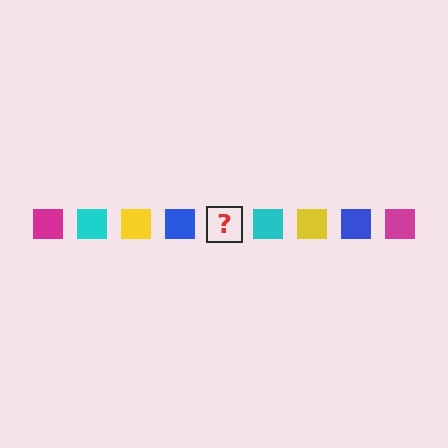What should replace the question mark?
The question mark should be replaced with a magenta square.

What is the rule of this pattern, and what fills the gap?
The rule is that the pattern cycles through magenta, cyan, yellow, blue squares. The gap should be filled with a magenta square.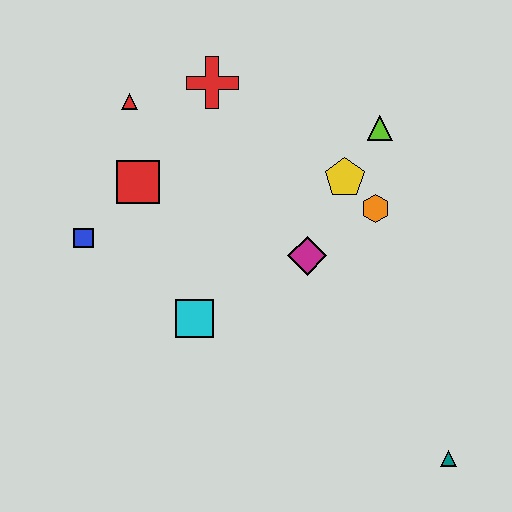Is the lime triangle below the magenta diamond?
No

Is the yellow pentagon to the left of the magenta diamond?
No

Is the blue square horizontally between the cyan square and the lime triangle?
No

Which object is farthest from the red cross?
The teal triangle is farthest from the red cross.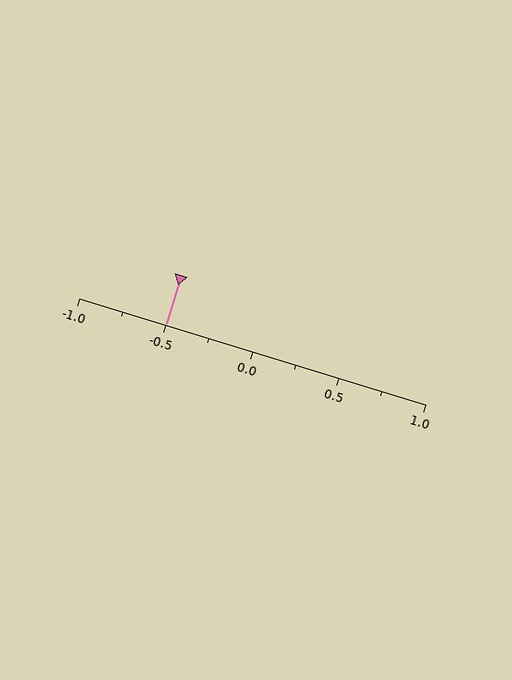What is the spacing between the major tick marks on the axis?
The major ticks are spaced 0.5 apart.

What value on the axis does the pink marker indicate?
The marker indicates approximately -0.5.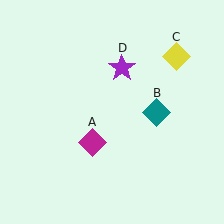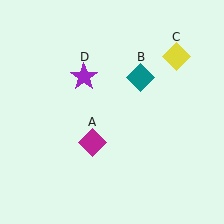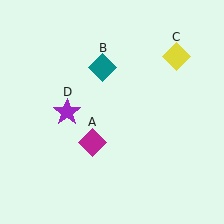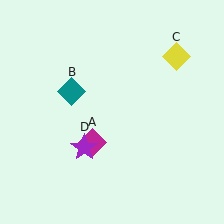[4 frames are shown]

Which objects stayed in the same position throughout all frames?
Magenta diamond (object A) and yellow diamond (object C) remained stationary.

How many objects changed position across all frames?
2 objects changed position: teal diamond (object B), purple star (object D).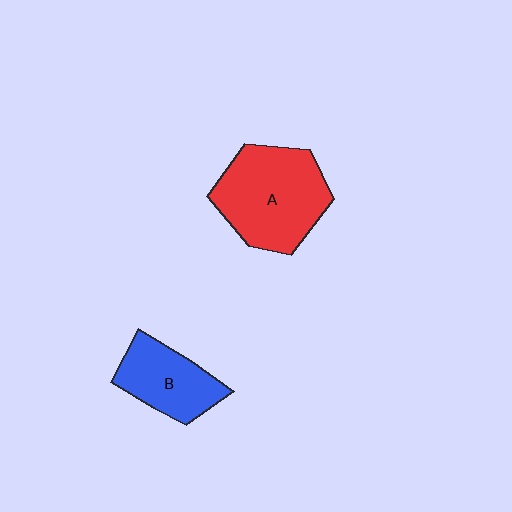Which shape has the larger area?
Shape A (red).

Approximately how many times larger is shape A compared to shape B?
Approximately 1.6 times.